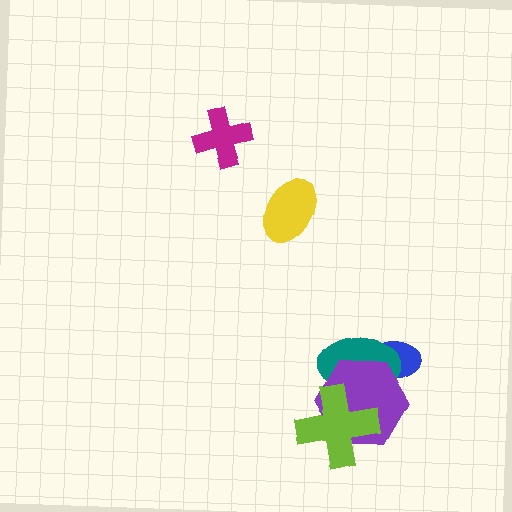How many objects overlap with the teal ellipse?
3 objects overlap with the teal ellipse.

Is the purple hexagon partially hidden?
Yes, it is partially covered by another shape.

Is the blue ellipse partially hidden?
Yes, it is partially covered by another shape.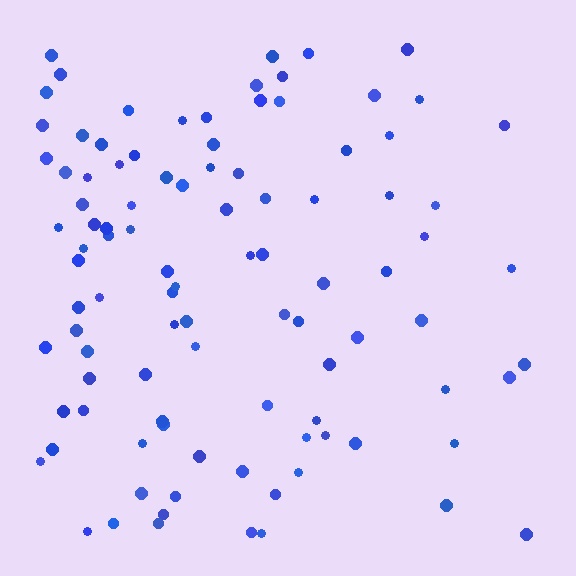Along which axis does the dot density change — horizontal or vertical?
Horizontal.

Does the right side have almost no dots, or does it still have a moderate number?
Still a moderate number, just noticeably fewer than the left.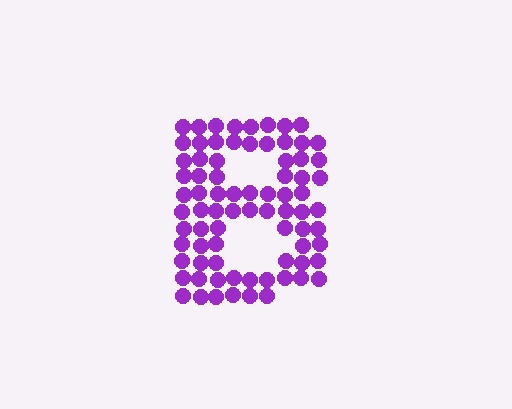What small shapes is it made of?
It is made of small circles.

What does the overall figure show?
The overall figure shows the letter B.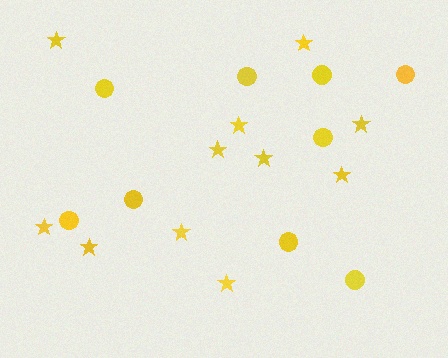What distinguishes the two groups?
There are 2 groups: one group of circles (9) and one group of stars (11).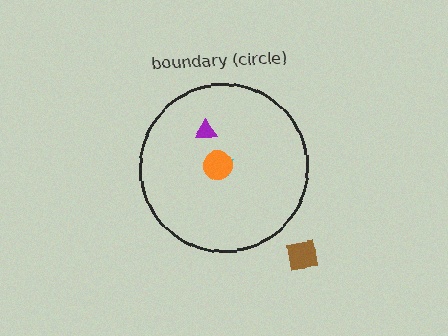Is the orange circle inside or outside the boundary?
Inside.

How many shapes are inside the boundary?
3 inside, 1 outside.